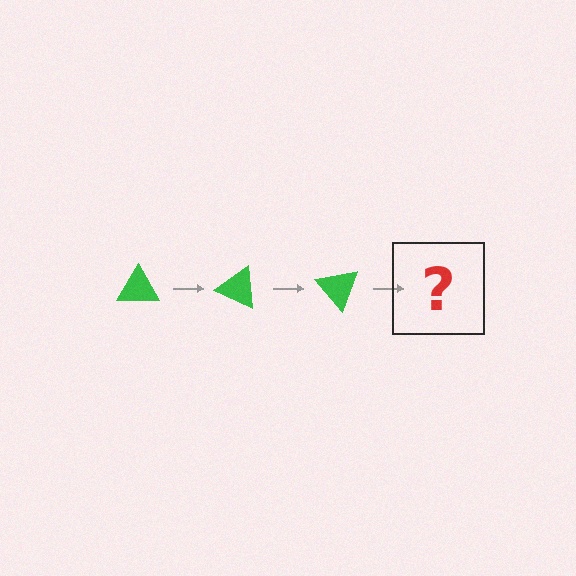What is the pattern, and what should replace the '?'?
The pattern is that the triangle rotates 25 degrees each step. The '?' should be a green triangle rotated 75 degrees.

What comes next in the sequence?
The next element should be a green triangle rotated 75 degrees.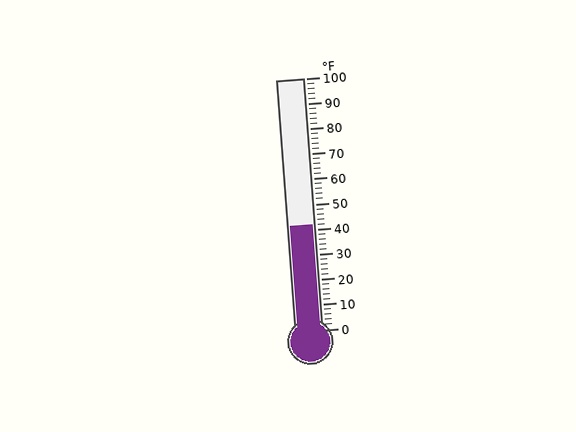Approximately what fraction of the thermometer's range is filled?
The thermometer is filled to approximately 40% of its range.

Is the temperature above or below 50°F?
The temperature is below 50°F.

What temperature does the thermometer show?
The thermometer shows approximately 42°F.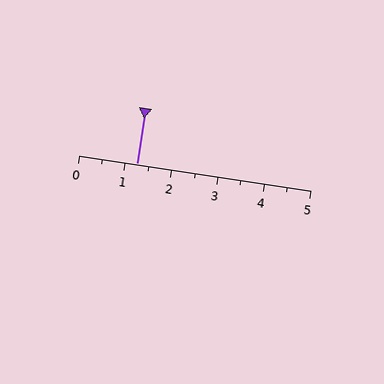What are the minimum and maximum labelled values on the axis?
The axis runs from 0 to 5.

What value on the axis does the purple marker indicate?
The marker indicates approximately 1.2.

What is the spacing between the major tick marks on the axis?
The major ticks are spaced 1 apart.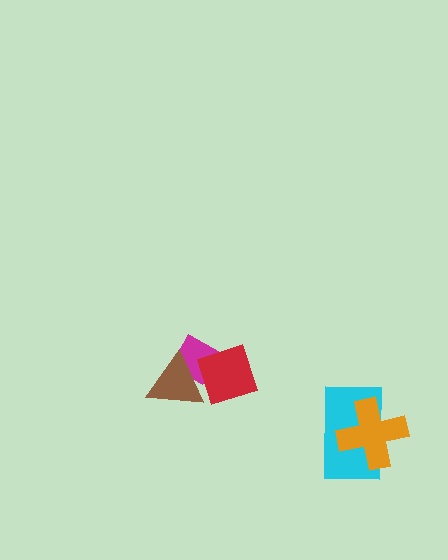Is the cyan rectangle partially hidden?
Yes, it is partially covered by another shape.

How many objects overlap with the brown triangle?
2 objects overlap with the brown triangle.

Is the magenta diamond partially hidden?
Yes, it is partially covered by another shape.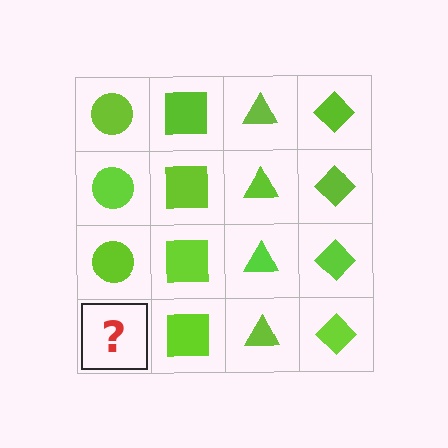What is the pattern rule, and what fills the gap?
The rule is that each column has a consistent shape. The gap should be filled with a lime circle.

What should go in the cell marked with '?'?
The missing cell should contain a lime circle.